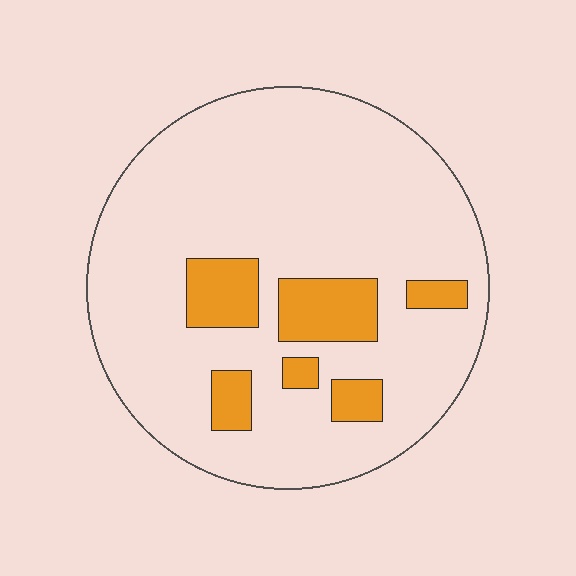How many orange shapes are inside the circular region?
6.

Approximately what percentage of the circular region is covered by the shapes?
Approximately 15%.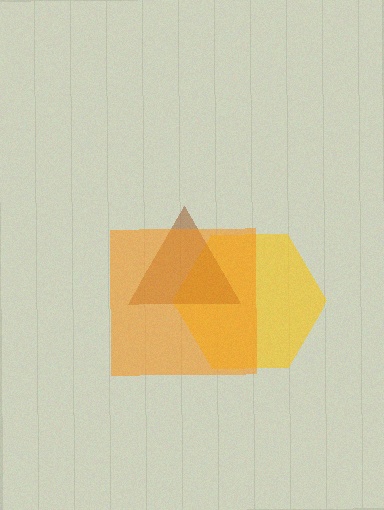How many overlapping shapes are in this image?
There are 3 overlapping shapes in the image.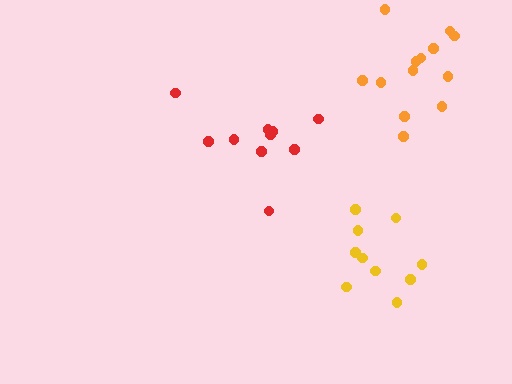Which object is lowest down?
The yellow cluster is bottommost.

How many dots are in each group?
Group 1: 10 dots, Group 2: 13 dots, Group 3: 10 dots (33 total).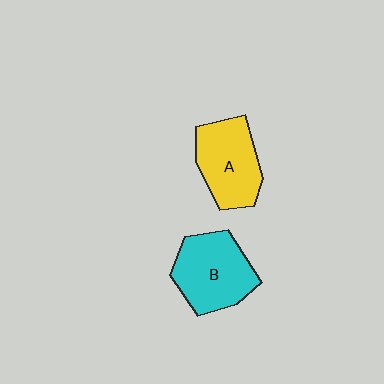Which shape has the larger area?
Shape B (cyan).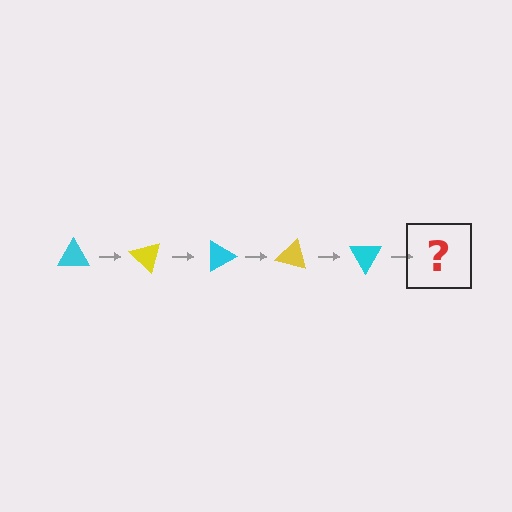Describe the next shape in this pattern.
It should be a yellow triangle, rotated 225 degrees from the start.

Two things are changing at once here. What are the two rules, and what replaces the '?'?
The two rules are that it rotates 45 degrees each step and the color cycles through cyan and yellow. The '?' should be a yellow triangle, rotated 225 degrees from the start.